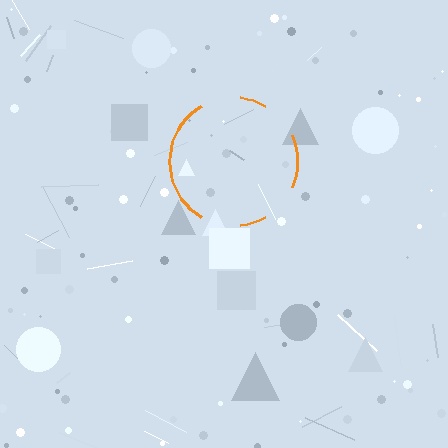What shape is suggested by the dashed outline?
The dashed outline suggests a circle.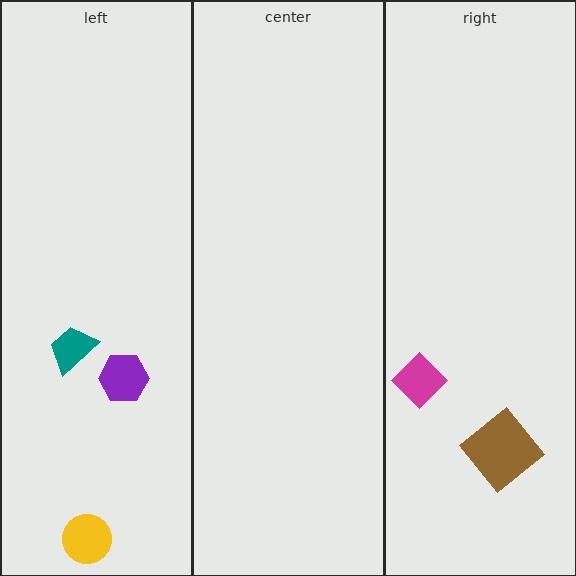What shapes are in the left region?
The yellow circle, the purple hexagon, the teal trapezoid.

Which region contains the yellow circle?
The left region.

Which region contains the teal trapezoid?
The left region.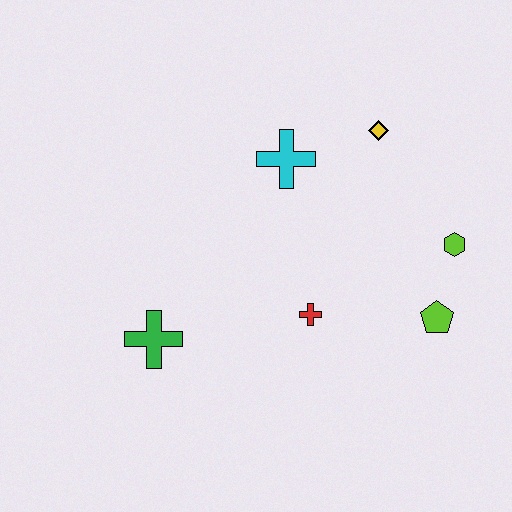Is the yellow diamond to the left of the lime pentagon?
Yes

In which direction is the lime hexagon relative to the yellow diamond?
The lime hexagon is below the yellow diamond.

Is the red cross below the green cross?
No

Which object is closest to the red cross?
The lime pentagon is closest to the red cross.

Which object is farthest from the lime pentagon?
The green cross is farthest from the lime pentagon.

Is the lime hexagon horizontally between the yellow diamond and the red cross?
No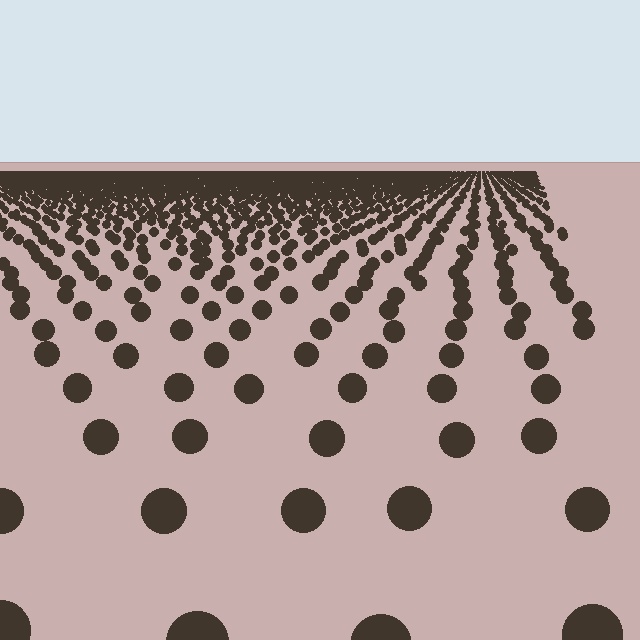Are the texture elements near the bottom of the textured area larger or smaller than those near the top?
Larger. Near the bottom, elements are closer to the viewer and appear at a bigger on-screen size.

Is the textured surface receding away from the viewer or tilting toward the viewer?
The surface is receding away from the viewer. Texture elements get smaller and denser toward the top.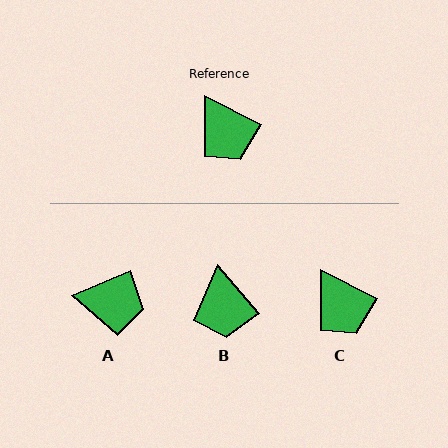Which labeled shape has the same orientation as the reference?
C.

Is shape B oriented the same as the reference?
No, it is off by about 23 degrees.